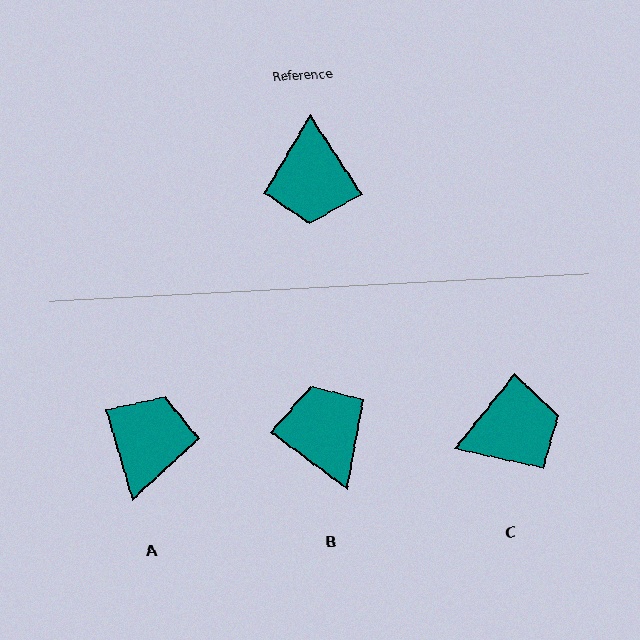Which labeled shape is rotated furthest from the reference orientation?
A, about 163 degrees away.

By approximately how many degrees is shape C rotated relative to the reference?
Approximately 108 degrees counter-clockwise.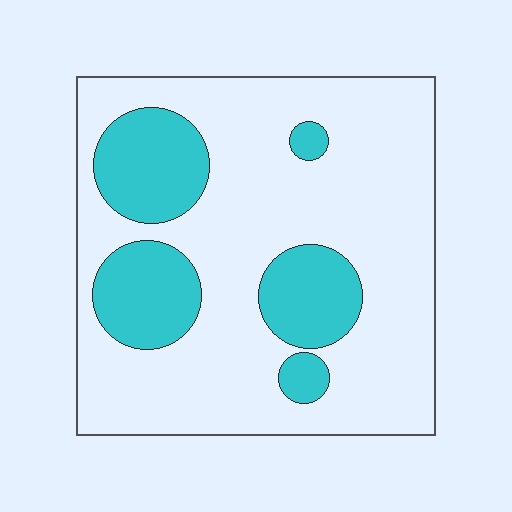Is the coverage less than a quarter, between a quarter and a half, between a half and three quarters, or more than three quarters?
Less than a quarter.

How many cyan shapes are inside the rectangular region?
5.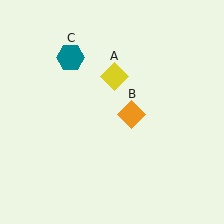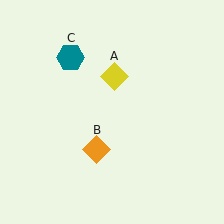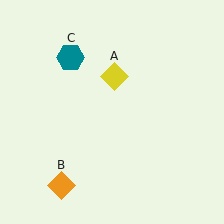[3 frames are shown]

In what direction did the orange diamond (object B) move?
The orange diamond (object B) moved down and to the left.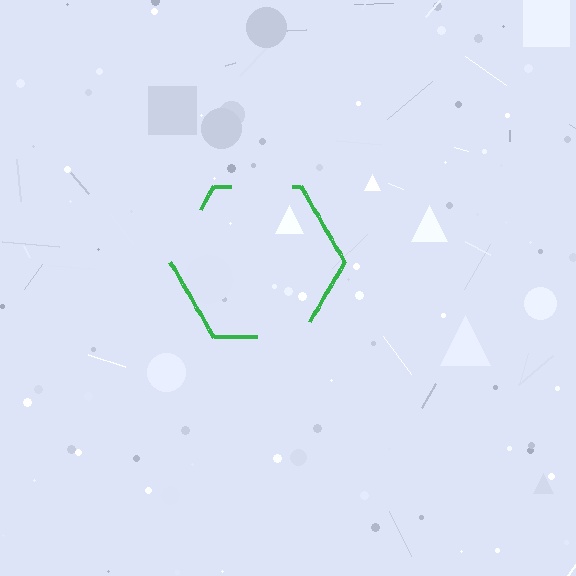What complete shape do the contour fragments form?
The contour fragments form a hexagon.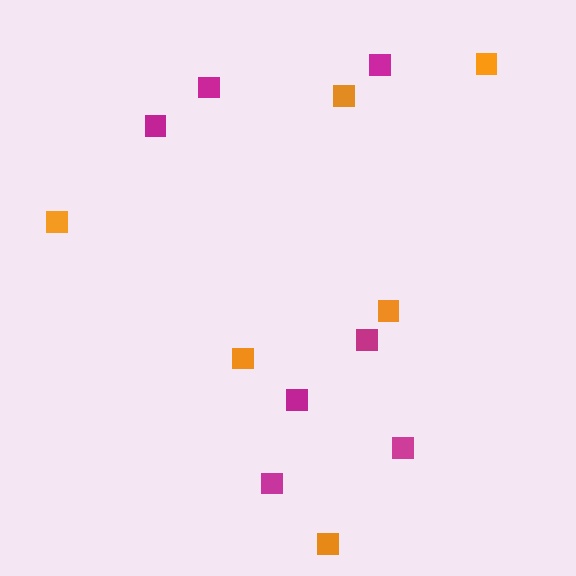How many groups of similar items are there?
There are 2 groups: one group of magenta squares (7) and one group of orange squares (6).